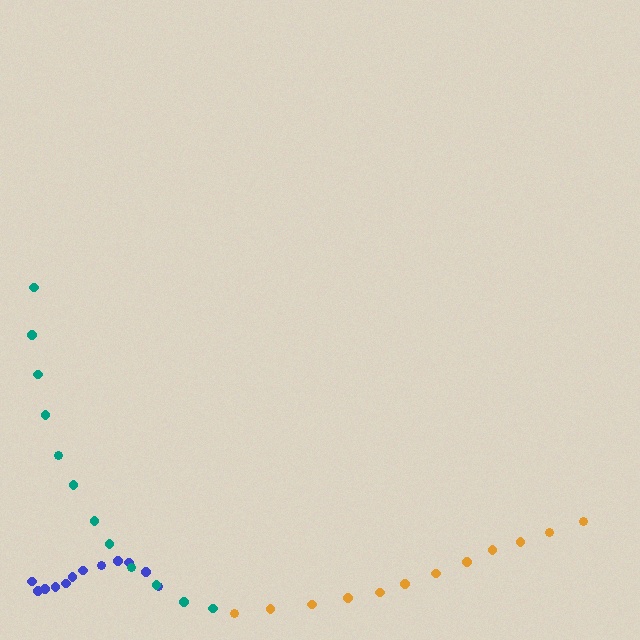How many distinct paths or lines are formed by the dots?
There are 3 distinct paths.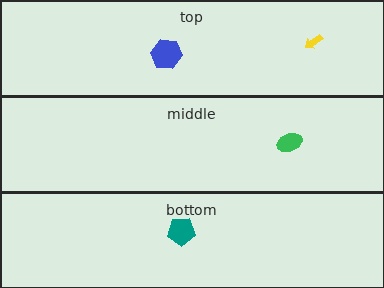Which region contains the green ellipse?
The middle region.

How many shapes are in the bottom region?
1.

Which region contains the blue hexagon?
The top region.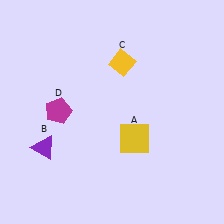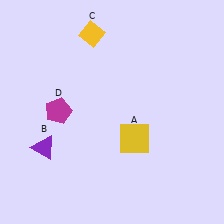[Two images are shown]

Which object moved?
The yellow diamond (C) moved left.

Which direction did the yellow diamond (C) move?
The yellow diamond (C) moved left.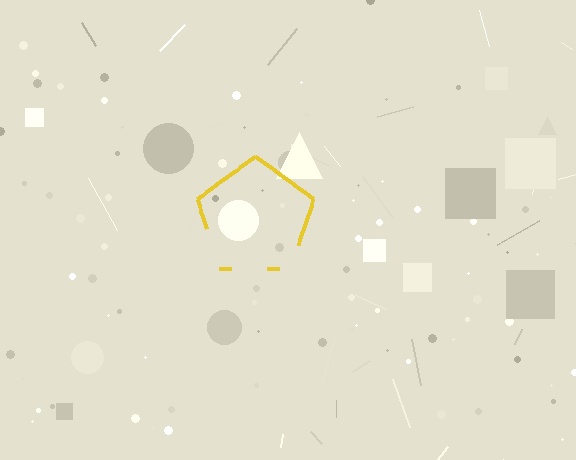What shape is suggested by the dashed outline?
The dashed outline suggests a pentagon.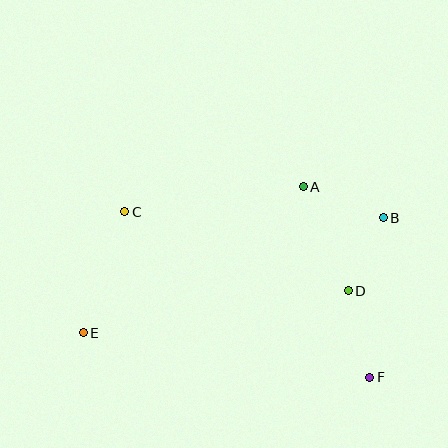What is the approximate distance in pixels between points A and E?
The distance between A and E is approximately 264 pixels.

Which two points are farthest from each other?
Points B and E are farthest from each other.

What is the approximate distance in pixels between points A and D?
The distance between A and D is approximately 113 pixels.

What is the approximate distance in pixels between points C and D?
The distance between C and D is approximately 237 pixels.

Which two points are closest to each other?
Points B and D are closest to each other.